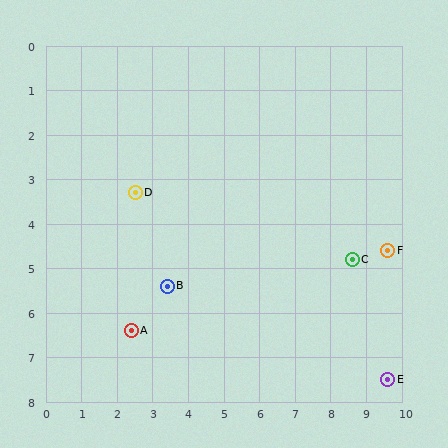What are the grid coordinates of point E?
Point E is at approximately (9.6, 7.5).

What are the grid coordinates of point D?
Point D is at approximately (2.5, 3.3).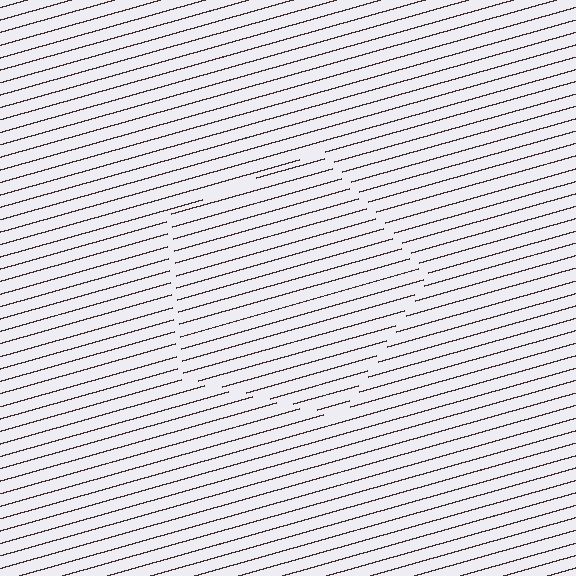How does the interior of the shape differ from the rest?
The interior of the shape contains the same grating, shifted by half a period — the contour is defined by the phase discontinuity where line-ends from the inner and outer gratings abut.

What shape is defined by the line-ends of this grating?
An illusory pentagon. The interior of the shape contains the same grating, shifted by half a period — the contour is defined by the phase discontinuity where line-ends from the inner and outer gratings abut.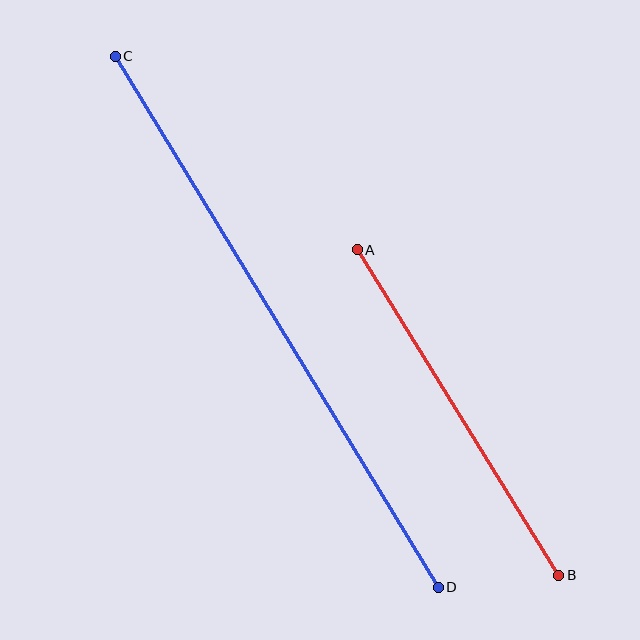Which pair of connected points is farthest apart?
Points C and D are farthest apart.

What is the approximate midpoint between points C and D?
The midpoint is at approximately (277, 322) pixels.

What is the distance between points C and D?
The distance is approximately 621 pixels.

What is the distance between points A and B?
The distance is approximately 383 pixels.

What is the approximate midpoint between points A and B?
The midpoint is at approximately (458, 413) pixels.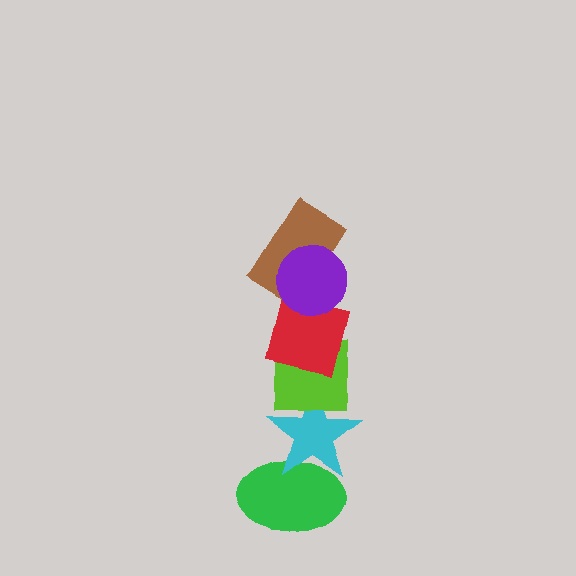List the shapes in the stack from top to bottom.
From top to bottom: the purple circle, the brown rectangle, the red square, the lime square, the cyan star, the green ellipse.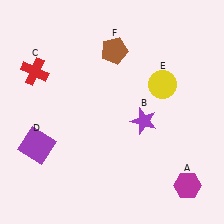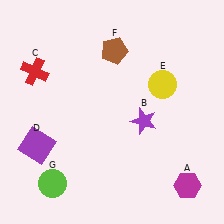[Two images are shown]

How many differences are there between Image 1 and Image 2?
There is 1 difference between the two images.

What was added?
A lime circle (G) was added in Image 2.